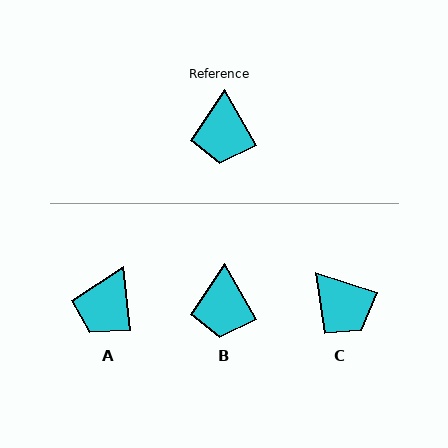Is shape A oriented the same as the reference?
No, it is off by about 23 degrees.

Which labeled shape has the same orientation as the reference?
B.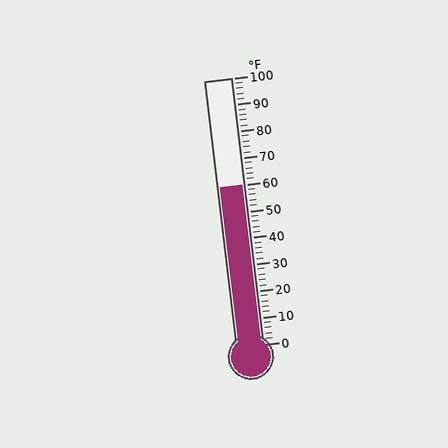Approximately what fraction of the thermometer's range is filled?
The thermometer is filled to approximately 60% of its range.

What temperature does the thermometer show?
The thermometer shows approximately 60°F.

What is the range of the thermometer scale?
The thermometer scale ranges from 0°F to 100°F.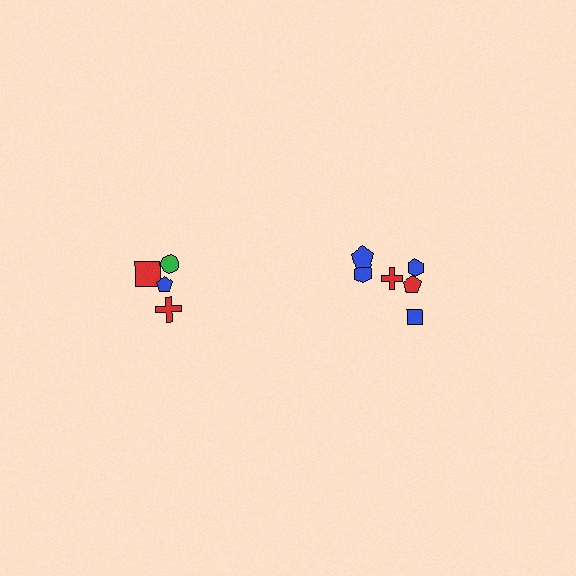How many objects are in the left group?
There are 4 objects.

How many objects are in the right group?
There are 6 objects.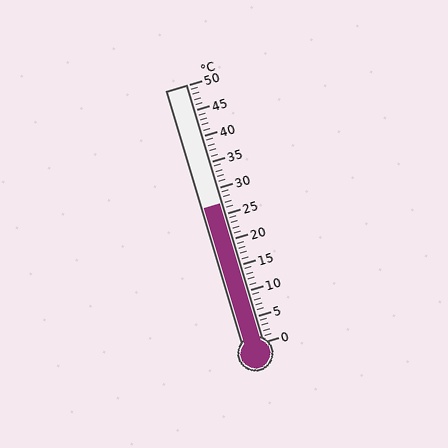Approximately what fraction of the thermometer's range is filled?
The thermometer is filled to approximately 55% of its range.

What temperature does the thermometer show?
The thermometer shows approximately 27°C.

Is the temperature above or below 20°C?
The temperature is above 20°C.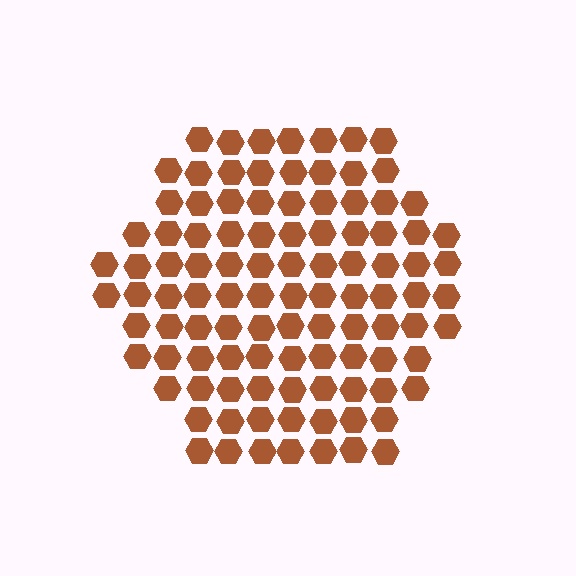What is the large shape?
The large shape is a hexagon.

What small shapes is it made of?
It is made of small hexagons.